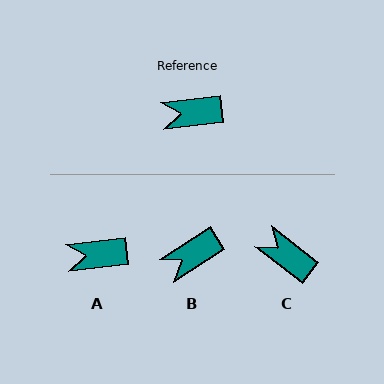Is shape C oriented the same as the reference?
No, it is off by about 44 degrees.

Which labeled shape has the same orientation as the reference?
A.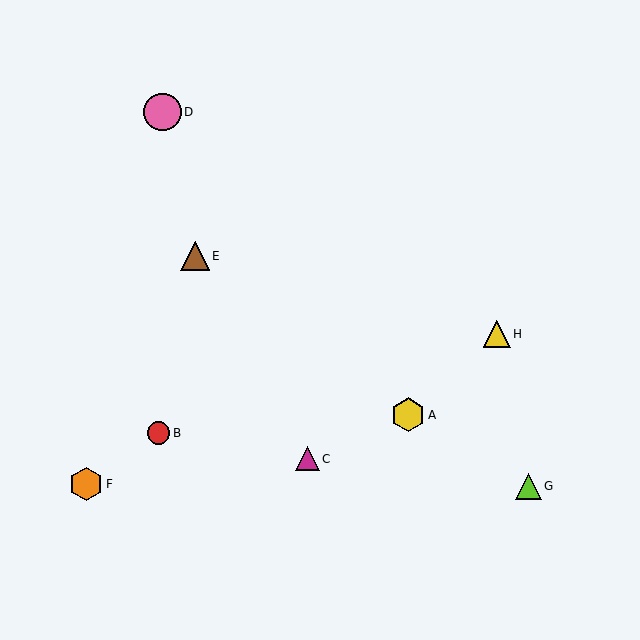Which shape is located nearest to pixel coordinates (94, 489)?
The orange hexagon (labeled F) at (86, 484) is nearest to that location.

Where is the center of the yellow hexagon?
The center of the yellow hexagon is at (408, 415).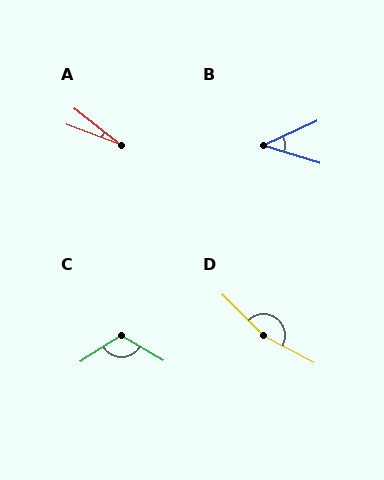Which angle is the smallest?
A, at approximately 17 degrees.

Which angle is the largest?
D, at approximately 162 degrees.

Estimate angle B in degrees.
Approximately 42 degrees.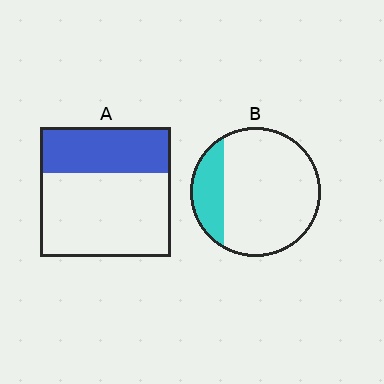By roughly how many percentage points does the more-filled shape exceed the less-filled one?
By roughly 15 percentage points (A over B).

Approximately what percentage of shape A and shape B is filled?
A is approximately 35% and B is approximately 20%.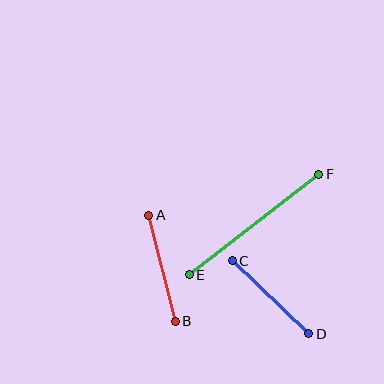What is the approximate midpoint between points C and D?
The midpoint is at approximately (271, 297) pixels.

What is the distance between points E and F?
The distance is approximately 164 pixels.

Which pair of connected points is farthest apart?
Points E and F are farthest apart.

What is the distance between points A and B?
The distance is approximately 109 pixels.